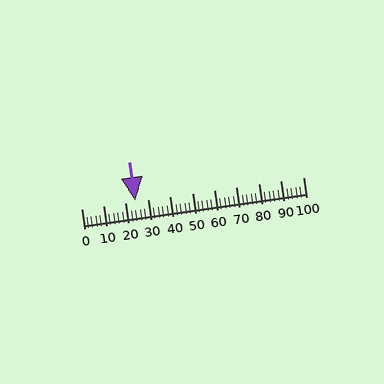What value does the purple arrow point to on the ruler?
The purple arrow points to approximately 24.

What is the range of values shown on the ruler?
The ruler shows values from 0 to 100.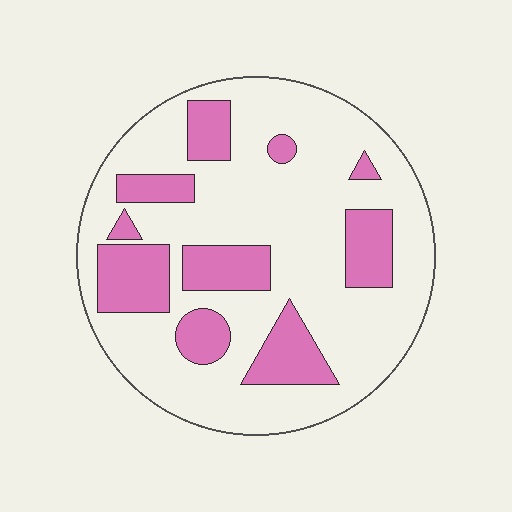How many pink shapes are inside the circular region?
10.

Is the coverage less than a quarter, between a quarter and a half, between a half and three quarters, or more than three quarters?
Between a quarter and a half.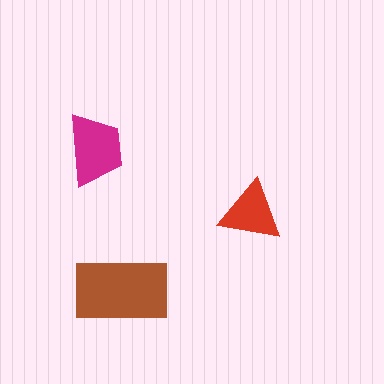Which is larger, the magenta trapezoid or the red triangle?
The magenta trapezoid.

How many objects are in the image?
There are 3 objects in the image.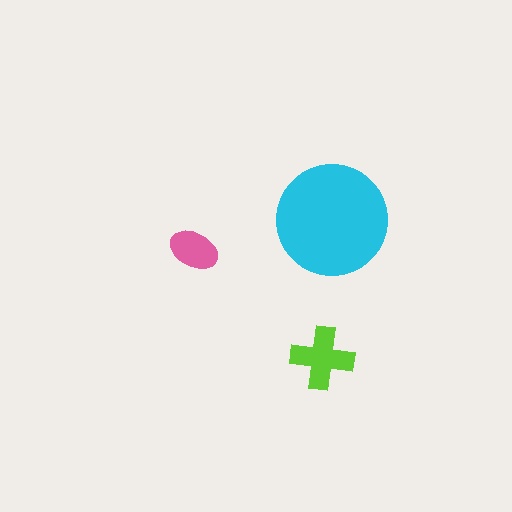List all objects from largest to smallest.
The cyan circle, the lime cross, the pink ellipse.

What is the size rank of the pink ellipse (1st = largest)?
3rd.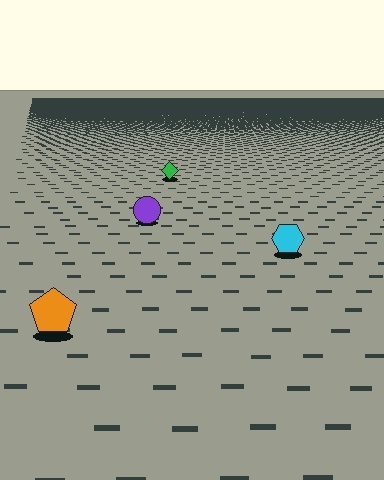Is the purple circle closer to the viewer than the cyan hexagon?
No. The cyan hexagon is closer — you can tell from the texture gradient: the ground texture is coarser near it.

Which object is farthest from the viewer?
The green diamond is farthest from the viewer. It appears smaller and the ground texture around it is denser.